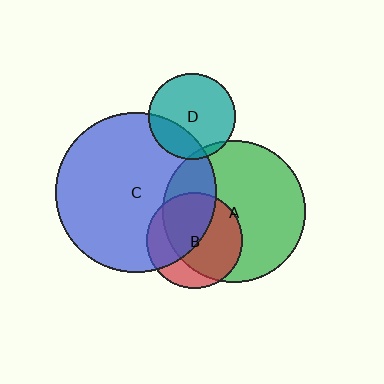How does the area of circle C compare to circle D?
Approximately 3.4 times.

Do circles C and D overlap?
Yes.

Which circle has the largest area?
Circle C (blue).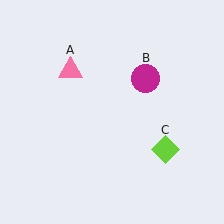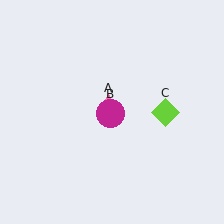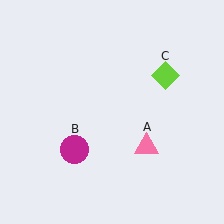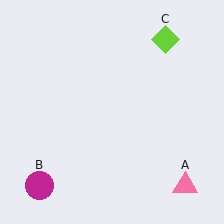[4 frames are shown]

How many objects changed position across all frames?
3 objects changed position: pink triangle (object A), magenta circle (object B), lime diamond (object C).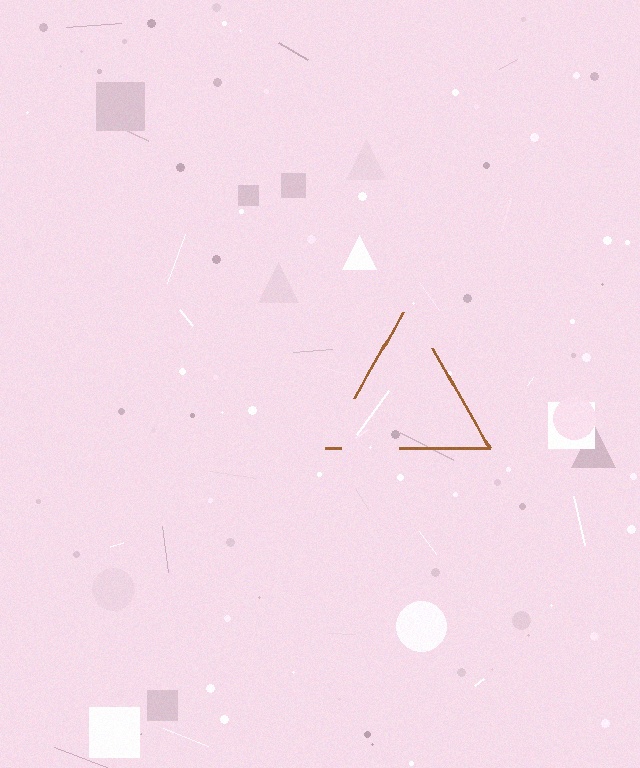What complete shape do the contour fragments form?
The contour fragments form a triangle.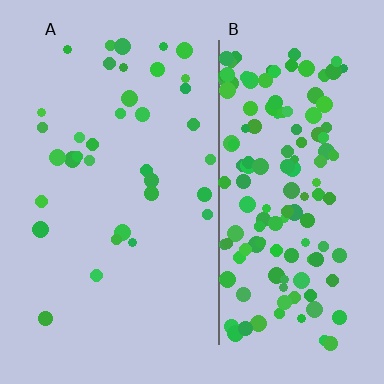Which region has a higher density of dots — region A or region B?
B (the right).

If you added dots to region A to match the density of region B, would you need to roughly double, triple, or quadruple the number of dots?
Approximately quadruple.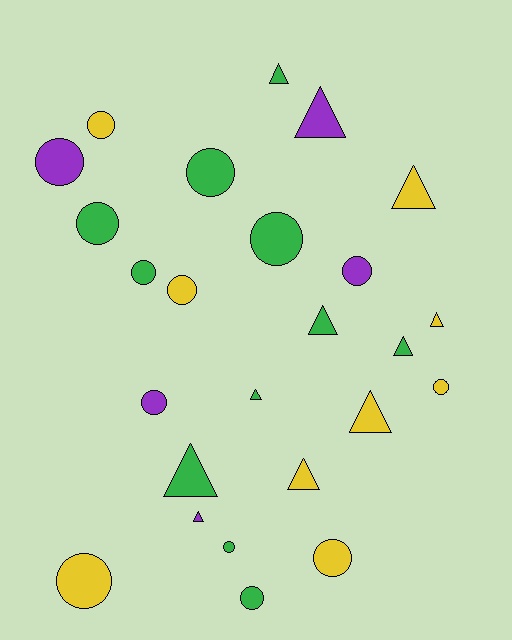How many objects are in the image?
There are 25 objects.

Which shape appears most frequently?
Circle, with 14 objects.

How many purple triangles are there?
There are 2 purple triangles.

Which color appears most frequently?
Green, with 11 objects.